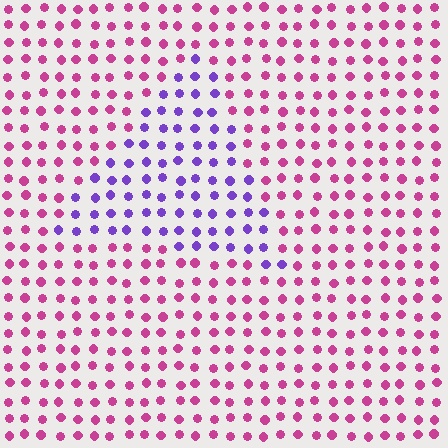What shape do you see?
I see a triangle.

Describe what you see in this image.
The image is filled with small magenta elements in a uniform arrangement. A triangle-shaped region is visible where the elements are tinted to a slightly different hue, forming a subtle color boundary.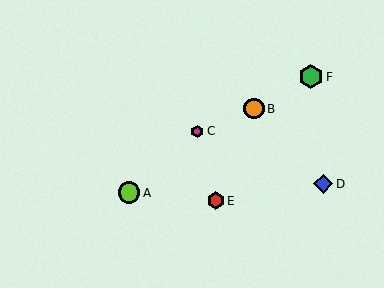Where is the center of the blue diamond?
The center of the blue diamond is at (323, 184).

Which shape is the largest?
The green hexagon (labeled F) is the largest.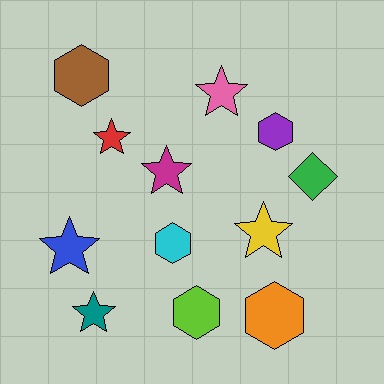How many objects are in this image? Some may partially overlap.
There are 12 objects.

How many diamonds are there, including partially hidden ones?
There is 1 diamond.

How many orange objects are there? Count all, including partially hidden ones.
There is 1 orange object.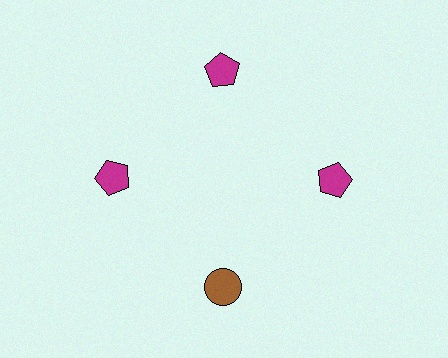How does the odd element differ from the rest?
It differs in both color (brown instead of magenta) and shape (circle instead of pentagon).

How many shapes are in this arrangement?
There are 4 shapes arranged in a ring pattern.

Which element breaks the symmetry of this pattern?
The brown circle at roughly the 6 o'clock position breaks the symmetry. All other shapes are magenta pentagons.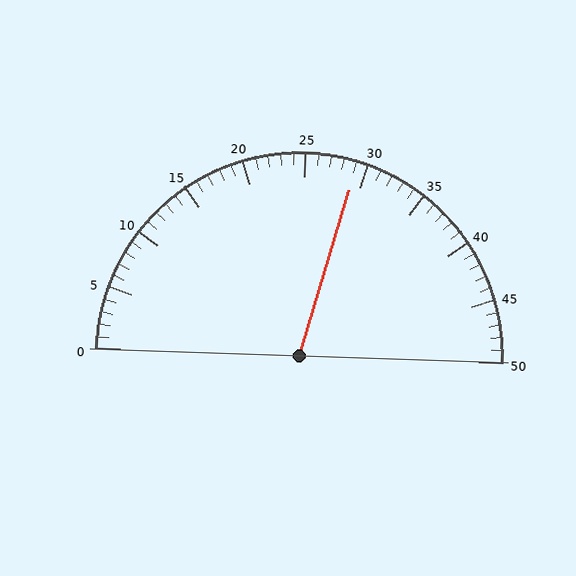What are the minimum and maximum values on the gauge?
The gauge ranges from 0 to 50.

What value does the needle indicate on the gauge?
The needle indicates approximately 29.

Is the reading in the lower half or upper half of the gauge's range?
The reading is in the upper half of the range (0 to 50).